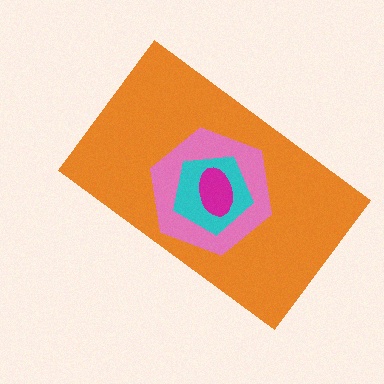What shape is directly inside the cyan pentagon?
The magenta ellipse.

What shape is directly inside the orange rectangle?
The pink hexagon.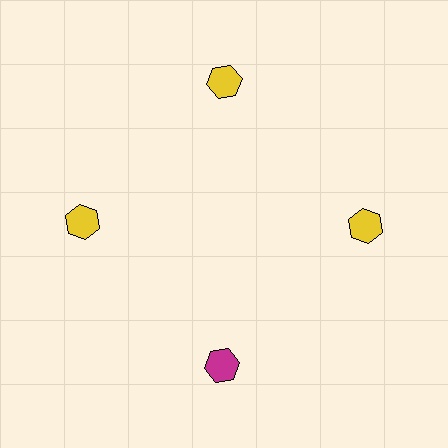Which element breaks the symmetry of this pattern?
The magenta hexagon at roughly the 6 o'clock position breaks the symmetry. All other shapes are yellow hexagons.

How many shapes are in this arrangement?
There are 4 shapes arranged in a ring pattern.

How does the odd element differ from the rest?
It has a different color: magenta instead of yellow.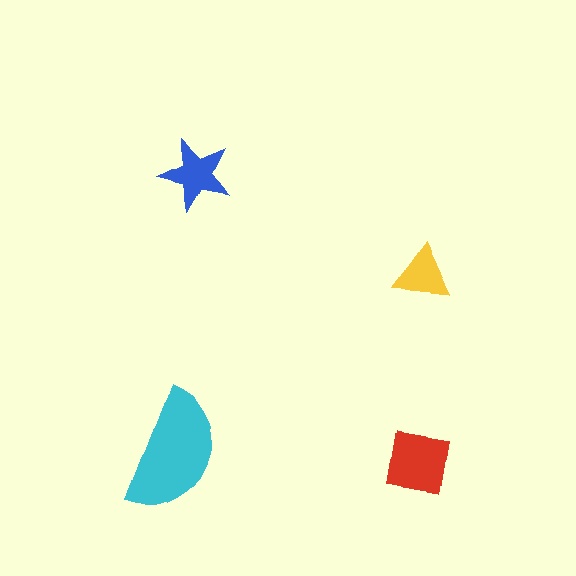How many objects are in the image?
There are 4 objects in the image.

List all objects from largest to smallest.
The cyan semicircle, the red square, the blue star, the yellow triangle.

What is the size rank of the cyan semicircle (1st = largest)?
1st.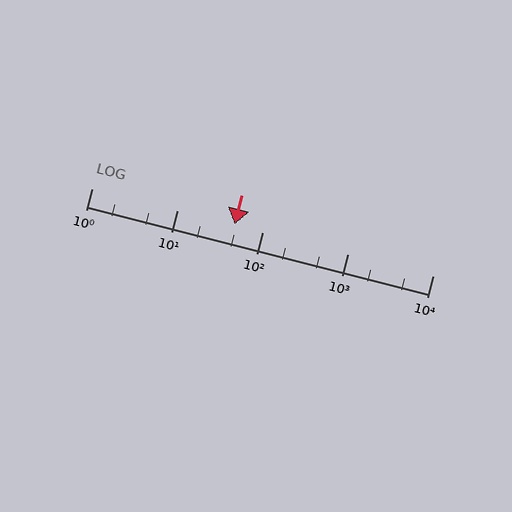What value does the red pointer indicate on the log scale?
The pointer indicates approximately 48.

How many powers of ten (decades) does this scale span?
The scale spans 4 decades, from 1 to 10000.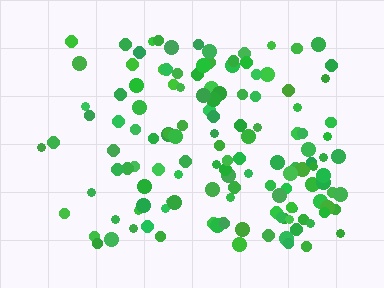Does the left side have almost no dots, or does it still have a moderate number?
Still a moderate number, just noticeably fewer than the right.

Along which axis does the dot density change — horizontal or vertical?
Horizontal.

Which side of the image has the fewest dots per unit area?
The left.